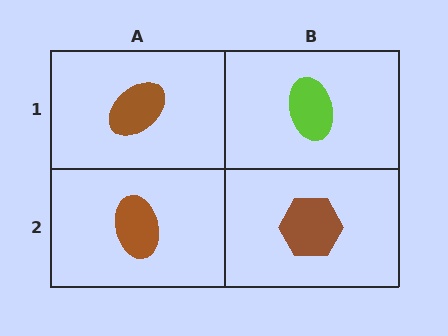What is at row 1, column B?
A lime ellipse.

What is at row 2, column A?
A brown ellipse.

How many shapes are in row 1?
2 shapes.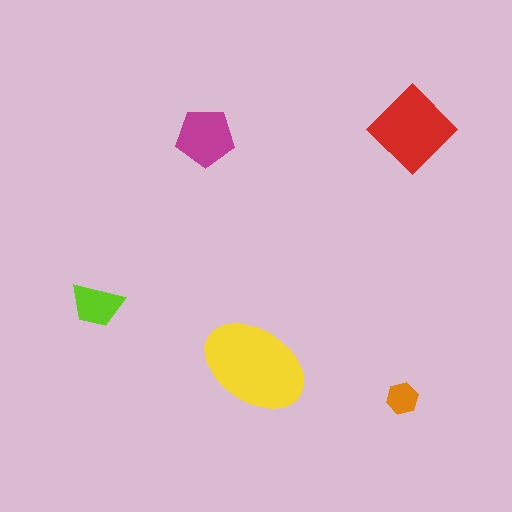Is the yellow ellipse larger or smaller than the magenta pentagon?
Larger.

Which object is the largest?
The yellow ellipse.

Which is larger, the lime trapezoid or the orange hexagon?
The lime trapezoid.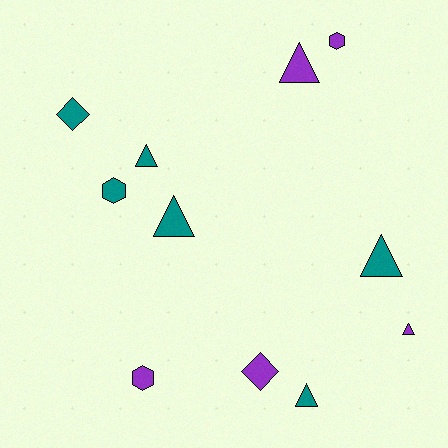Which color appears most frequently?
Teal, with 6 objects.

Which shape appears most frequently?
Triangle, with 6 objects.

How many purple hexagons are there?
There are 2 purple hexagons.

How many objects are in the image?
There are 11 objects.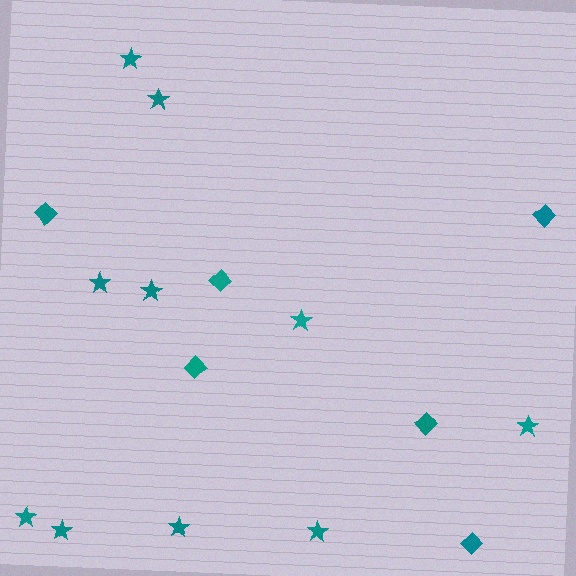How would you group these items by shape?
There are 2 groups: one group of diamonds (6) and one group of stars (10).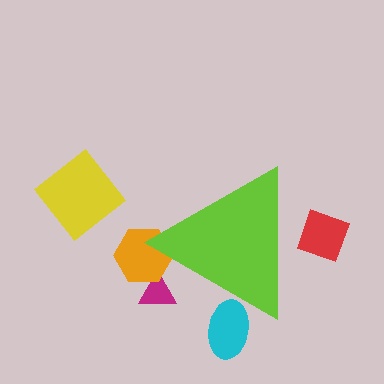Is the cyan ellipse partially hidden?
Yes, the cyan ellipse is partially hidden behind the lime triangle.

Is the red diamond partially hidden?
Yes, the red diamond is partially hidden behind the lime triangle.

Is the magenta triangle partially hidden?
Yes, the magenta triangle is partially hidden behind the lime triangle.